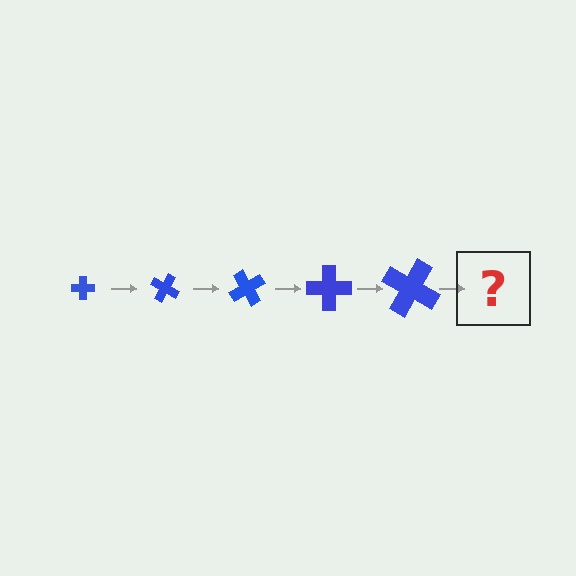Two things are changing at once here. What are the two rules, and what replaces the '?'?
The two rules are that the cross grows larger each step and it rotates 30 degrees each step. The '?' should be a cross, larger than the previous one and rotated 150 degrees from the start.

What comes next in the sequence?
The next element should be a cross, larger than the previous one and rotated 150 degrees from the start.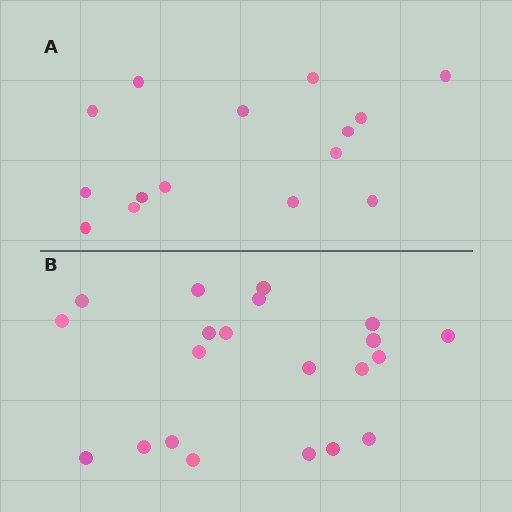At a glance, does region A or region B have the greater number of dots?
Region B (the bottom region) has more dots.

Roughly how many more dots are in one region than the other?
Region B has about 6 more dots than region A.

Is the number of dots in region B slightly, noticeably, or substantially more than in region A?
Region B has noticeably more, but not dramatically so. The ratio is roughly 1.4 to 1.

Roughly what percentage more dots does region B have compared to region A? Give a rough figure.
About 40% more.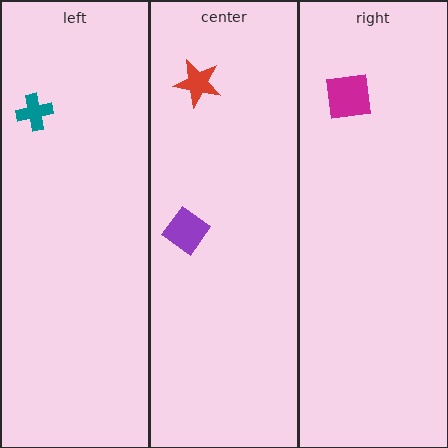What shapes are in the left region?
The teal cross.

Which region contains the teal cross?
The left region.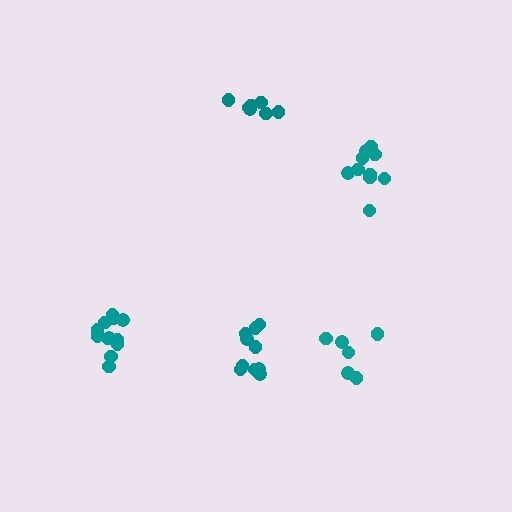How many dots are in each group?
Group 1: 10 dots, Group 2: 12 dots, Group 3: 6 dots, Group 4: 7 dots, Group 5: 11 dots (46 total).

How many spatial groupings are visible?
There are 5 spatial groupings.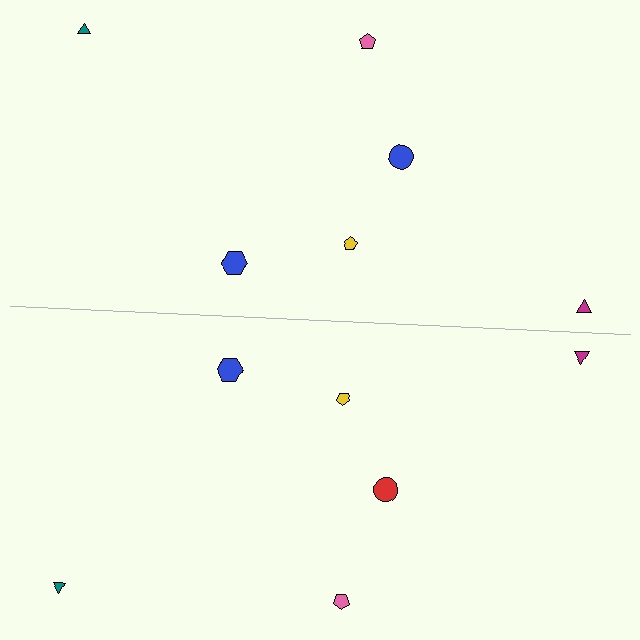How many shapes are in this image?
There are 12 shapes in this image.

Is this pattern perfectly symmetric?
No, the pattern is not perfectly symmetric. The red circle on the bottom side breaks the symmetry — its mirror counterpart is blue.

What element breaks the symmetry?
The red circle on the bottom side breaks the symmetry — its mirror counterpart is blue.